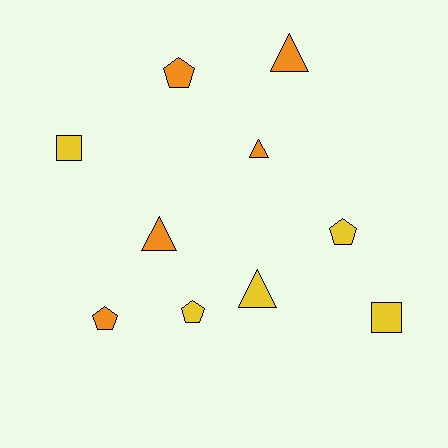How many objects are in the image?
There are 10 objects.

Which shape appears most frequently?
Pentagon, with 4 objects.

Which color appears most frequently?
Yellow, with 5 objects.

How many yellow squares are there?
There are 2 yellow squares.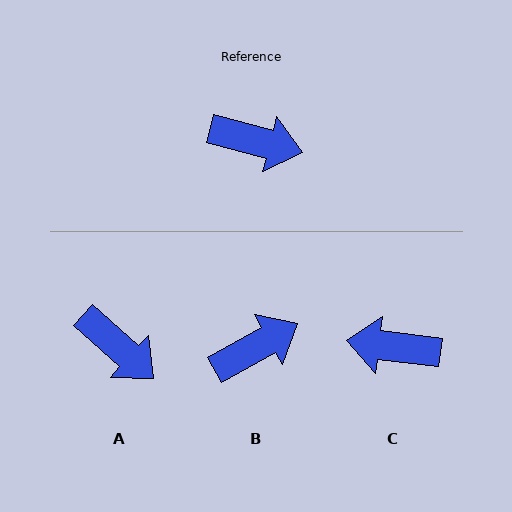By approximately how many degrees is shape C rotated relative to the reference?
Approximately 173 degrees clockwise.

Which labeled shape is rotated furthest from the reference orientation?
C, about 173 degrees away.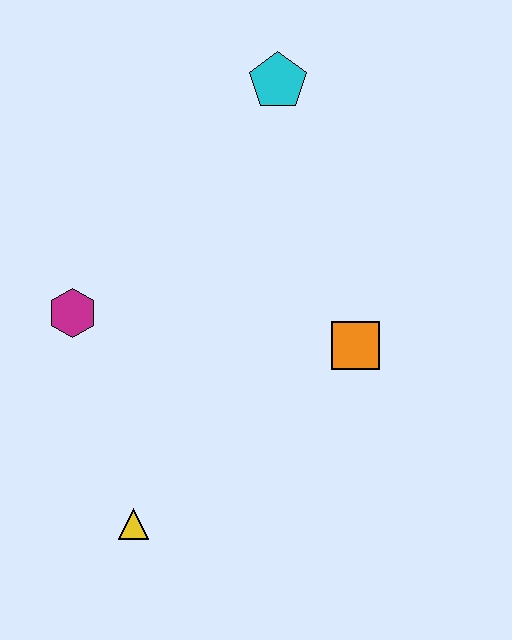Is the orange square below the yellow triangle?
No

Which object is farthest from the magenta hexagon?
The cyan pentagon is farthest from the magenta hexagon.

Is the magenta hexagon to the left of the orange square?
Yes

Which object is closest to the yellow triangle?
The magenta hexagon is closest to the yellow triangle.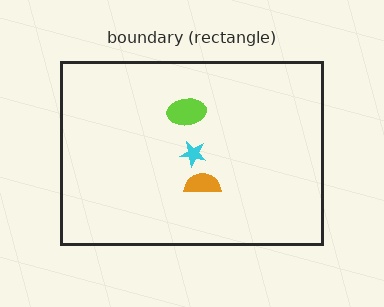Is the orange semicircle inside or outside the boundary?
Inside.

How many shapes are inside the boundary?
3 inside, 0 outside.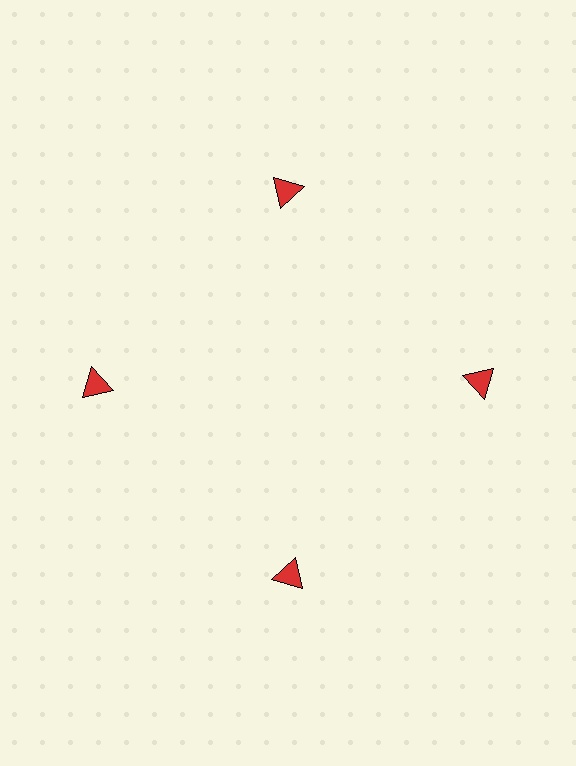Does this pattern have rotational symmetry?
Yes, this pattern has 4-fold rotational symmetry. It looks the same after rotating 90 degrees around the center.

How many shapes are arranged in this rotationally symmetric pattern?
There are 4 shapes, arranged in 4 groups of 1.